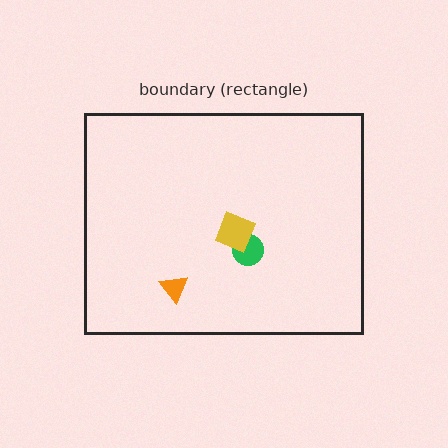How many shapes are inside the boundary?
3 inside, 0 outside.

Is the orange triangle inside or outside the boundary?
Inside.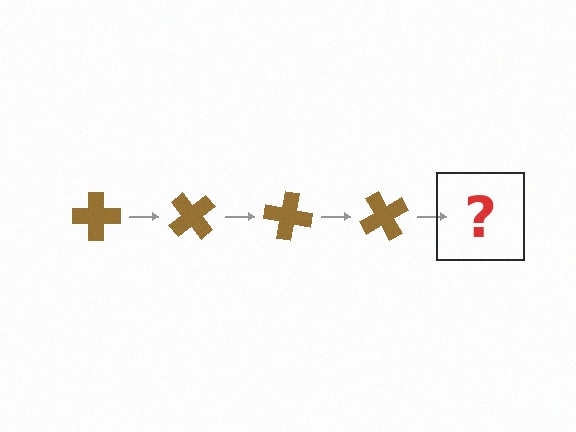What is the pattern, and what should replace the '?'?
The pattern is that the cross rotates 50 degrees each step. The '?' should be a brown cross rotated 200 degrees.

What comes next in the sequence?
The next element should be a brown cross rotated 200 degrees.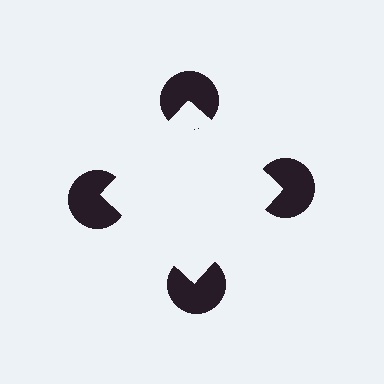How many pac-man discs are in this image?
There are 4 — one at each vertex of the illusory square.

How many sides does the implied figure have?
4 sides.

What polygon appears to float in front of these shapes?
An illusory square — its edges are inferred from the aligned wedge cuts in the pac-man discs, not physically drawn.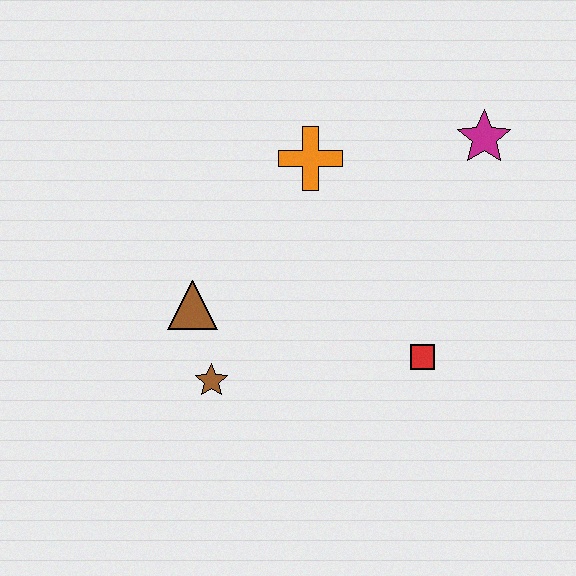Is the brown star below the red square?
Yes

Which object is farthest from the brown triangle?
The magenta star is farthest from the brown triangle.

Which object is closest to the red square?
The brown star is closest to the red square.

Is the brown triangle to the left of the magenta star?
Yes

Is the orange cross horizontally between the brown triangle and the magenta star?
Yes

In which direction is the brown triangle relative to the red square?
The brown triangle is to the left of the red square.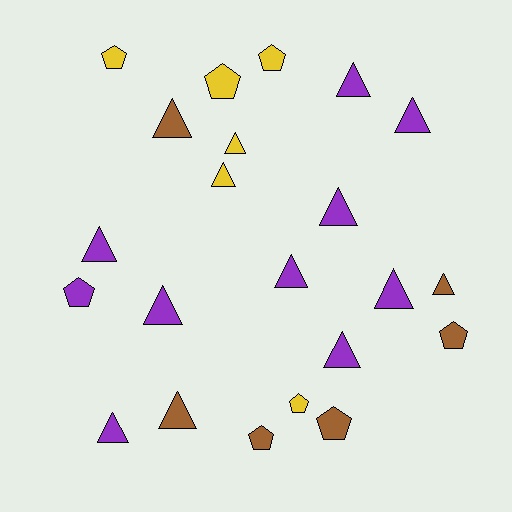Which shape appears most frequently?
Triangle, with 14 objects.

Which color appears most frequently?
Purple, with 10 objects.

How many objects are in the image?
There are 22 objects.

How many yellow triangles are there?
There are 2 yellow triangles.